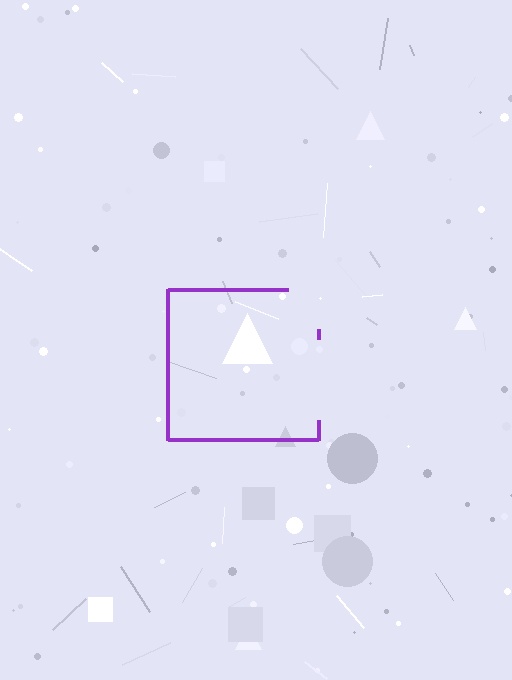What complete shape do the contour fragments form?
The contour fragments form a square.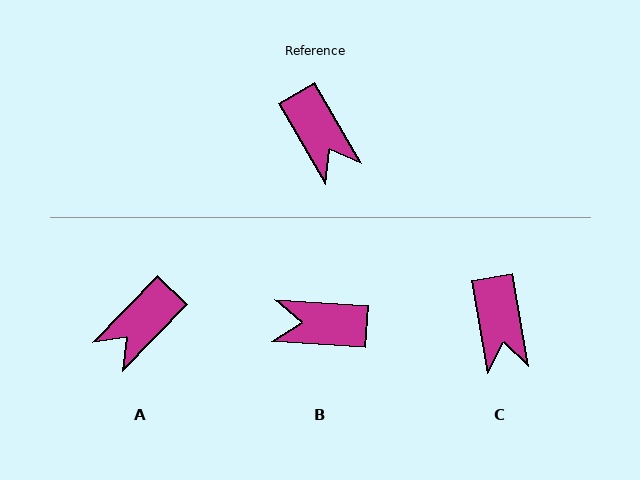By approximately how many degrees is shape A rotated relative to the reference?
Approximately 74 degrees clockwise.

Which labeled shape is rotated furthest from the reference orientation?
B, about 124 degrees away.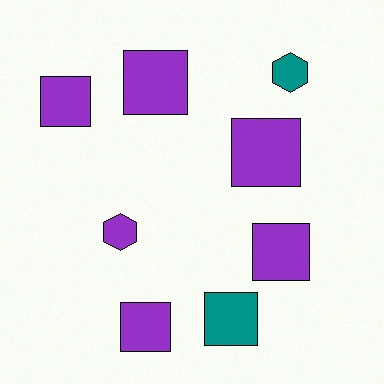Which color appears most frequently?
Purple, with 6 objects.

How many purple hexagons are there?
There is 1 purple hexagon.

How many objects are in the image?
There are 8 objects.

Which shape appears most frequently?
Square, with 6 objects.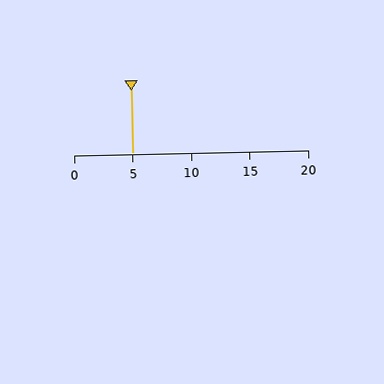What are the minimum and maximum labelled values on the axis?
The axis runs from 0 to 20.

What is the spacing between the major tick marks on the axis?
The major ticks are spaced 5 apart.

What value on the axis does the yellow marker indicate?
The marker indicates approximately 5.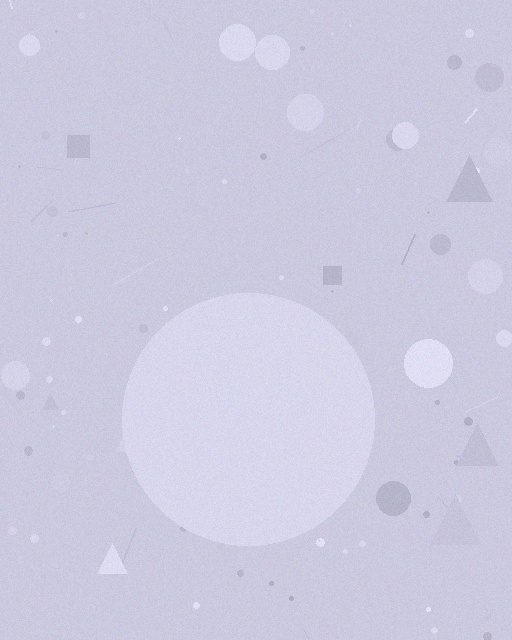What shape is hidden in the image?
A circle is hidden in the image.